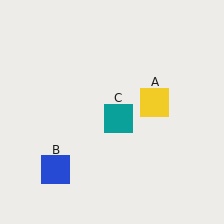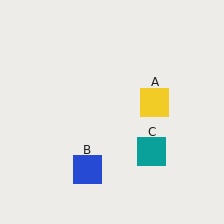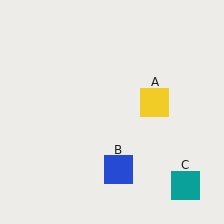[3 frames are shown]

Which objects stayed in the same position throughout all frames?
Yellow square (object A) remained stationary.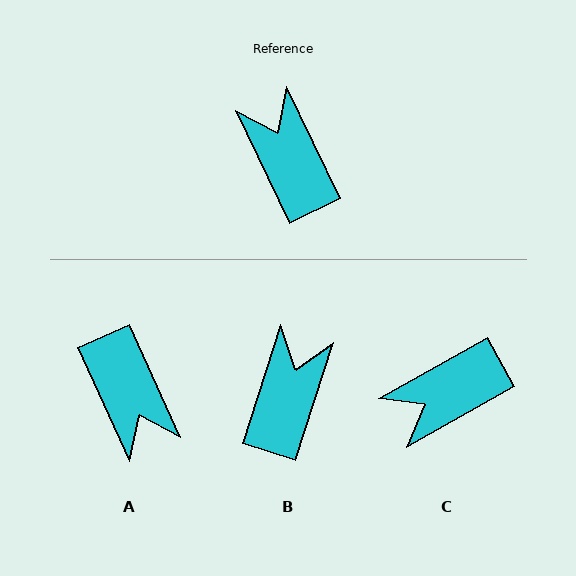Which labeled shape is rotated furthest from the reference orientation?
A, about 179 degrees away.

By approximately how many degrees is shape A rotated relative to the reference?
Approximately 179 degrees counter-clockwise.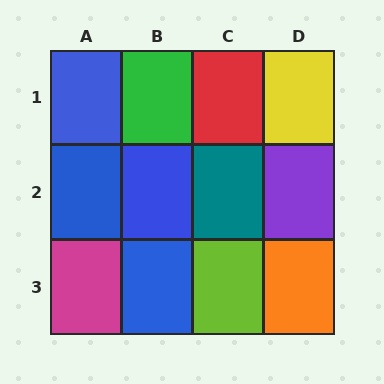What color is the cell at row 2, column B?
Blue.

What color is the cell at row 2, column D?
Purple.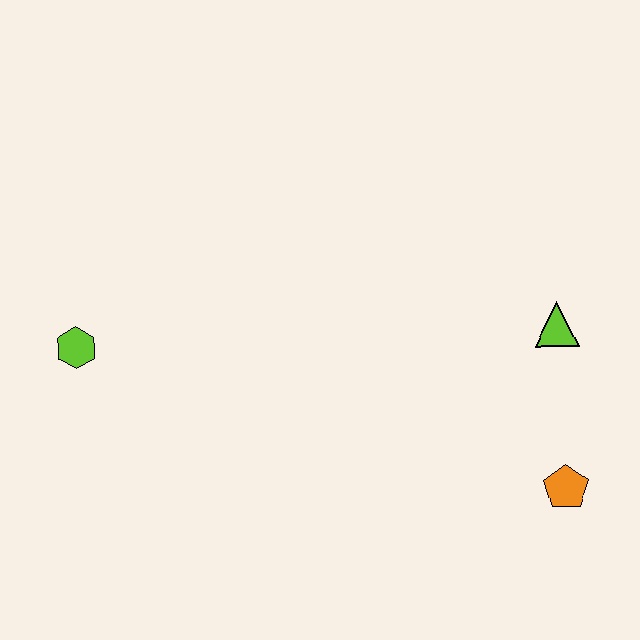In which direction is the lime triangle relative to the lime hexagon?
The lime triangle is to the right of the lime hexagon.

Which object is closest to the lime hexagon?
The lime triangle is closest to the lime hexagon.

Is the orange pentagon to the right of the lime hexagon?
Yes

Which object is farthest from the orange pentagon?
The lime hexagon is farthest from the orange pentagon.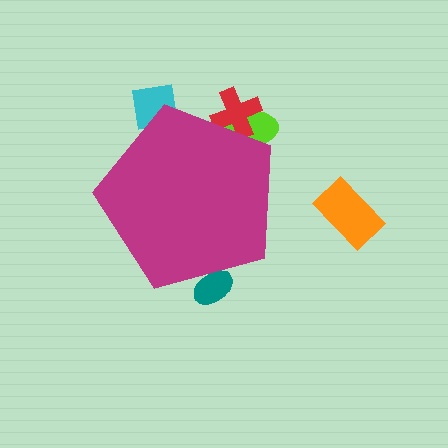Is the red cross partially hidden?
Yes, the red cross is partially hidden behind the magenta pentagon.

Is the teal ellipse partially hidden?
Yes, the teal ellipse is partially hidden behind the magenta pentagon.